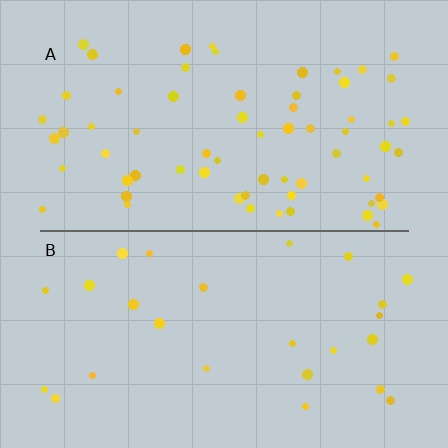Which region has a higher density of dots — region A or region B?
A (the top).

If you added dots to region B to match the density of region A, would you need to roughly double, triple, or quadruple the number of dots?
Approximately double.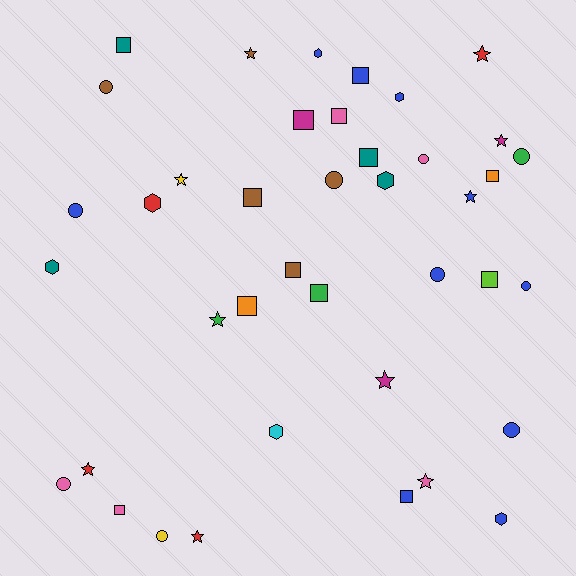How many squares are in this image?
There are 13 squares.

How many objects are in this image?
There are 40 objects.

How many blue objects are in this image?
There are 10 blue objects.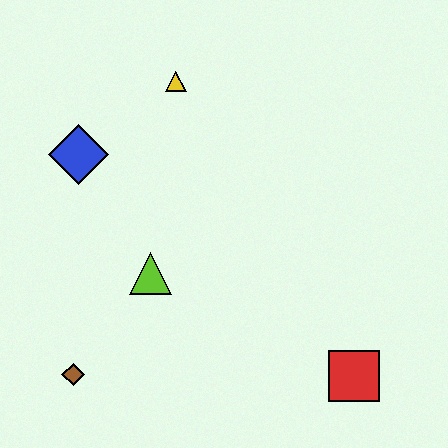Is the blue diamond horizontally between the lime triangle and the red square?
No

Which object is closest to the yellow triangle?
The blue diamond is closest to the yellow triangle.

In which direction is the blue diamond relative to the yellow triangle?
The blue diamond is to the left of the yellow triangle.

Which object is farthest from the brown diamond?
The yellow triangle is farthest from the brown diamond.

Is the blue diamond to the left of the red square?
Yes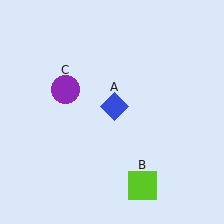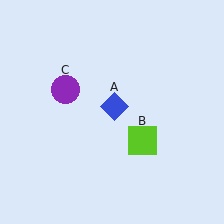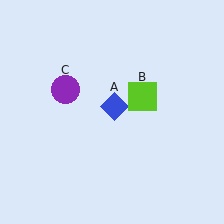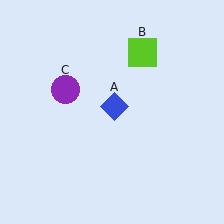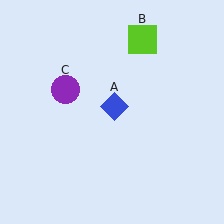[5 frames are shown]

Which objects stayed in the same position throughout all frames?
Blue diamond (object A) and purple circle (object C) remained stationary.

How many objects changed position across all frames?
1 object changed position: lime square (object B).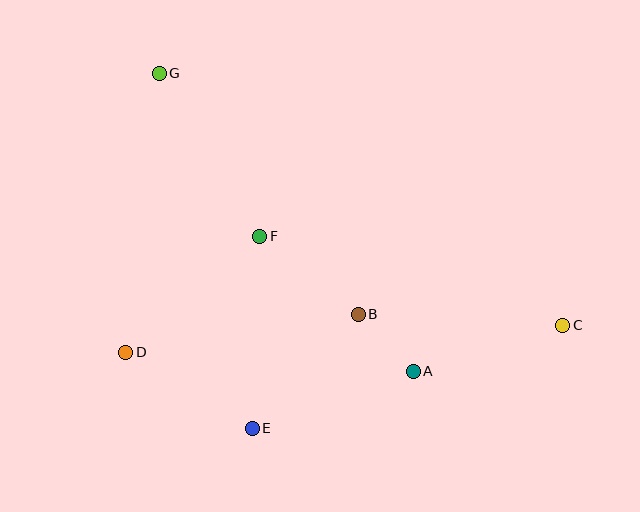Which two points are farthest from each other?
Points C and G are farthest from each other.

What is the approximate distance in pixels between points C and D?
The distance between C and D is approximately 438 pixels.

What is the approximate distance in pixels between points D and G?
The distance between D and G is approximately 281 pixels.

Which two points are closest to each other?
Points A and B are closest to each other.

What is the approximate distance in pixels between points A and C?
The distance between A and C is approximately 157 pixels.